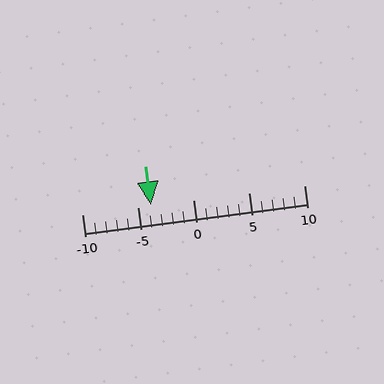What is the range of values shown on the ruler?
The ruler shows values from -10 to 10.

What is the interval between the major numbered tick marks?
The major tick marks are spaced 5 units apart.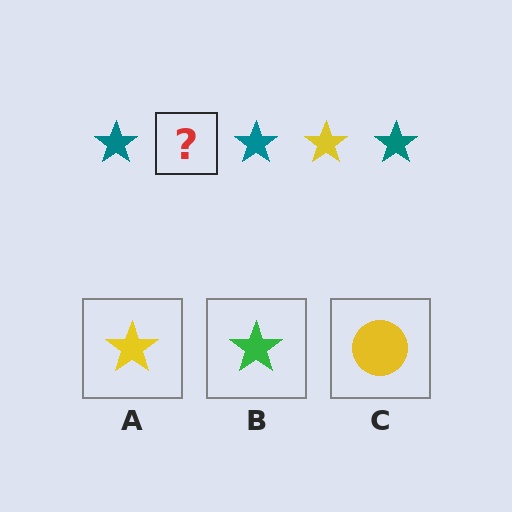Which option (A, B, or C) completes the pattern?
A.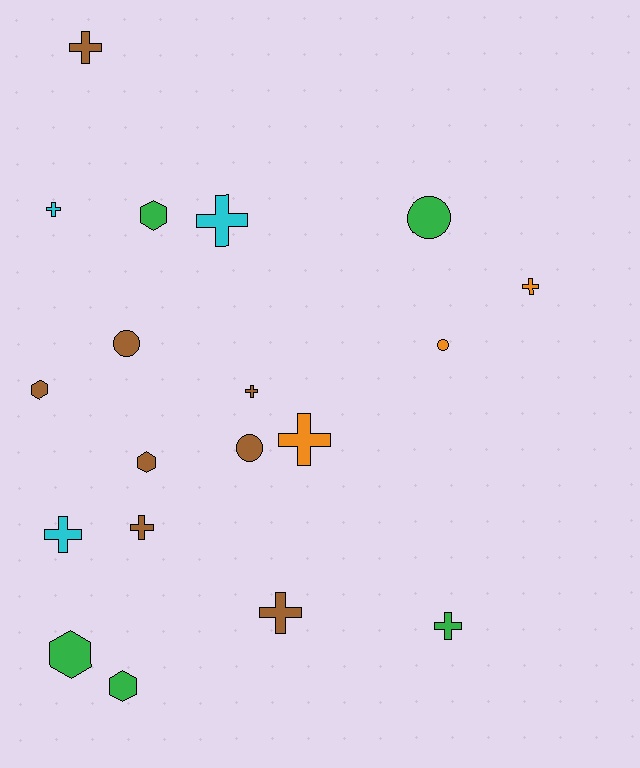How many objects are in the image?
There are 19 objects.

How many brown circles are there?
There are 2 brown circles.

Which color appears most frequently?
Brown, with 8 objects.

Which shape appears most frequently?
Cross, with 10 objects.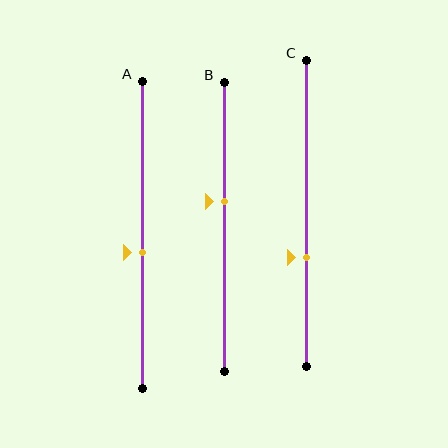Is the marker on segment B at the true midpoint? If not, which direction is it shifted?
No, the marker on segment B is shifted upward by about 9% of the segment length.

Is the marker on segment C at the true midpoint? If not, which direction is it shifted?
No, the marker on segment C is shifted downward by about 14% of the segment length.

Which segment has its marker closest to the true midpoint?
Segment A has its marker closest to the true midpoint.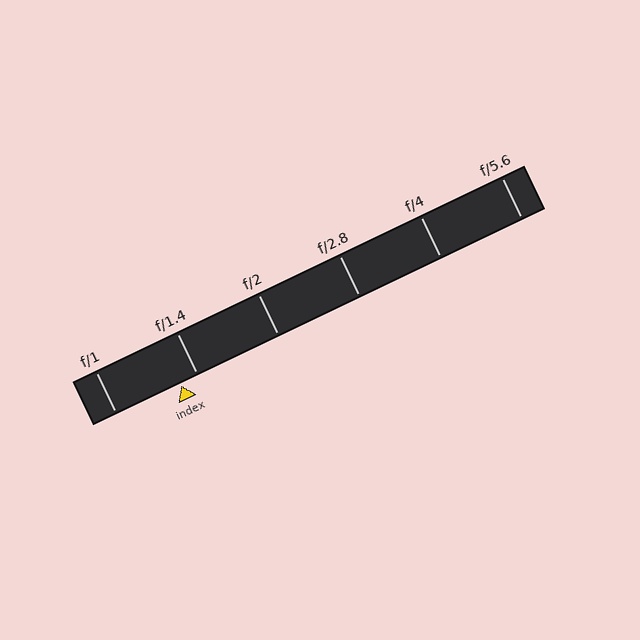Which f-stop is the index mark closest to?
The index mark is closest to f/1.4.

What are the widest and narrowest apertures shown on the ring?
The widest aperture shown is f/1 and the narrowest is f/5.6.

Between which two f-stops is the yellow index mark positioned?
The index mark is between f/1 and f/1.4.